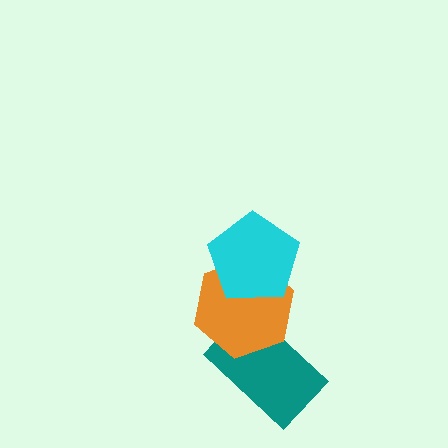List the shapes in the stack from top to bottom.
From top to bottom: the cyan pentagon, the orange hexagon, the teal rectangle.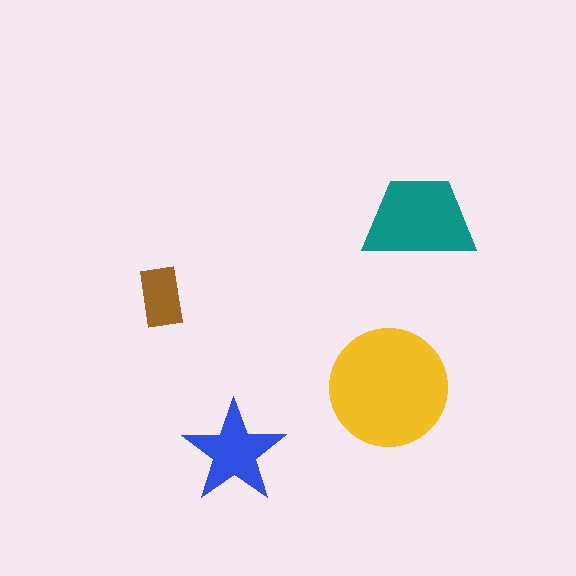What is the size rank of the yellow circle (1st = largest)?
1st.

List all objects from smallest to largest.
The brown rectangle, the blue star, the teal trapezoid, the yellow circle.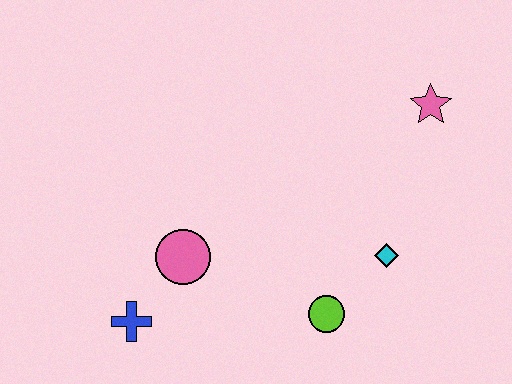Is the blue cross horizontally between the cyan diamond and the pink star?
No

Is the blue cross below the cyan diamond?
Yes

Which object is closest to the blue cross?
The pink circle is closest to the blue cross.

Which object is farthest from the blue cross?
The pink star is farthest from the blue cross.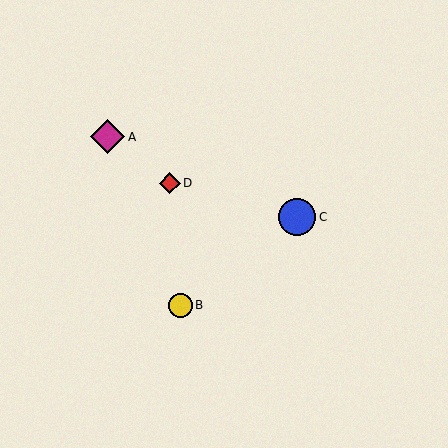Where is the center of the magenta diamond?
The center of the magenta diamond is at (107, 137).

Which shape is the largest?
The blue circle (labeled C) is the largest.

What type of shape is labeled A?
Shape A is a magenta diamond.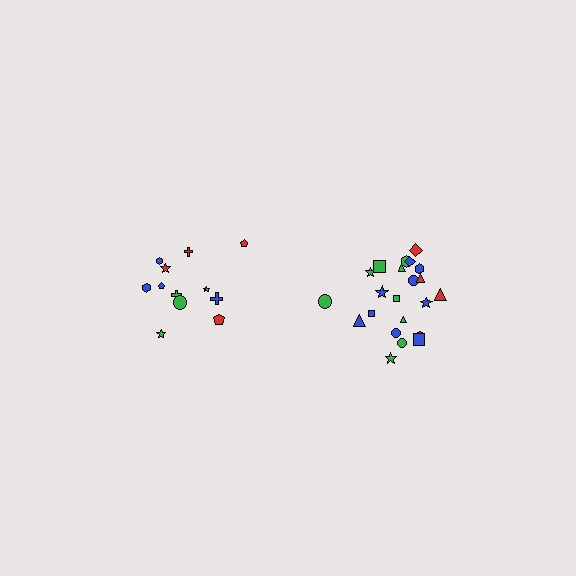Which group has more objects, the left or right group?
The right group.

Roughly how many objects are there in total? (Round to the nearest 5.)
Roughly 35 objects in total.